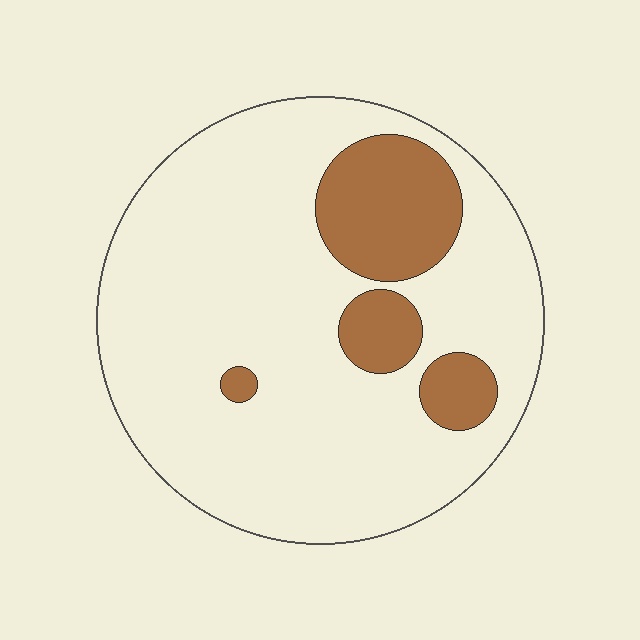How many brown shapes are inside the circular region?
4.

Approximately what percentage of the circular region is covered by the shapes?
Approximately 20%.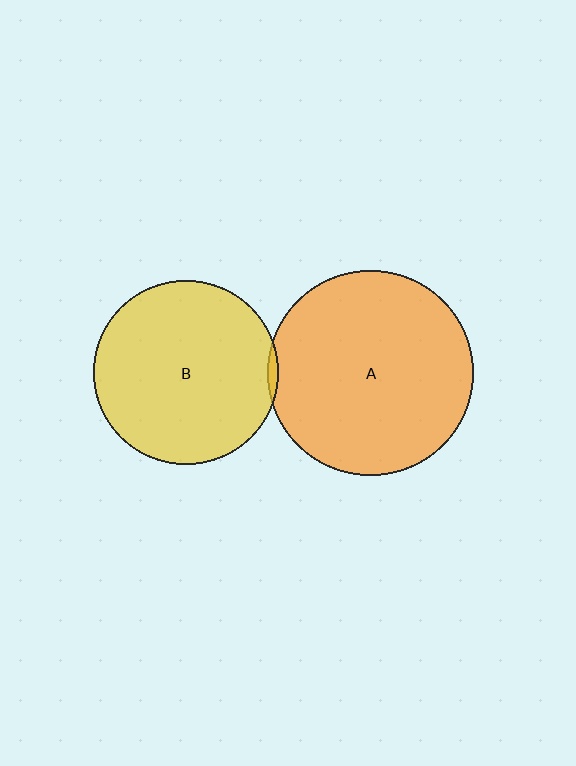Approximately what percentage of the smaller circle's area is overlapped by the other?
Approximately 5%.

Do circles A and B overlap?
Yes.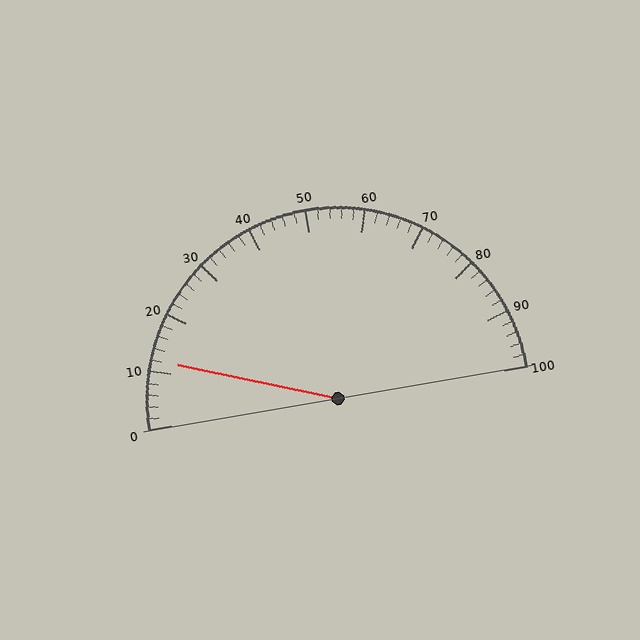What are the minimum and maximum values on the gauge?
The gauge ranges from 0 to 100.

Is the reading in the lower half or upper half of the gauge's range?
The reading is in the lower half of the range (0 to 100).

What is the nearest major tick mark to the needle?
The nearest major tick mark is 10.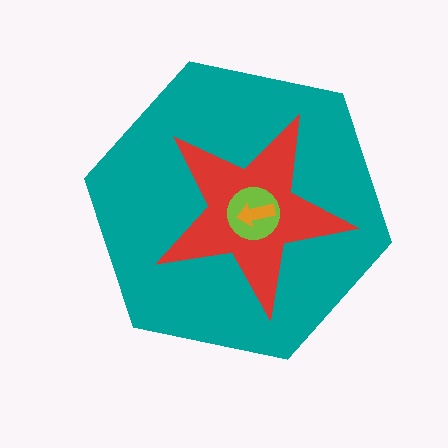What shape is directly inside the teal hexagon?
The red star.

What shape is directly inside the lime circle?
The orange arrow.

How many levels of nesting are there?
4.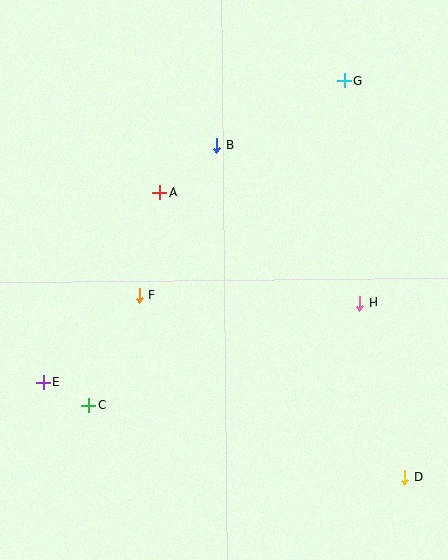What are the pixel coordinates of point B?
Point B is at (217, 145).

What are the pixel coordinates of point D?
Point D is at (405, 477).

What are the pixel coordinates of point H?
Point H is at (360, 303).